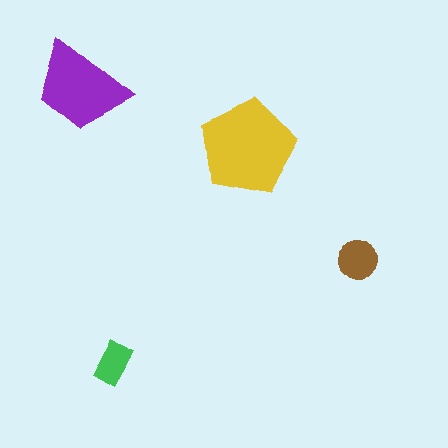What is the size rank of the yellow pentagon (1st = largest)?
1st.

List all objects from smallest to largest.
The green rectangle, the brown circle, the purple trapezoid, the yellow pentagon.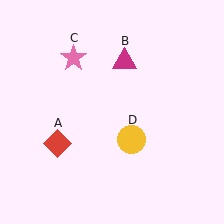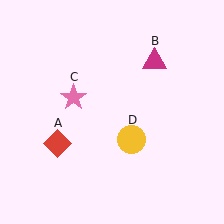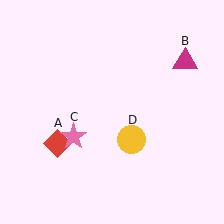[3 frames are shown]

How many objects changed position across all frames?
2 objects changed position: magenta triangle (object B), pink star (object C).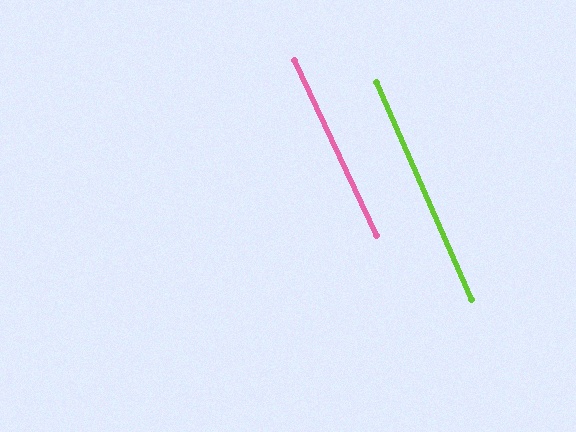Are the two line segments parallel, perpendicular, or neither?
Parallel — their directions differ by only 1.5°.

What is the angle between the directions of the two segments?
Approximately 2 degrees.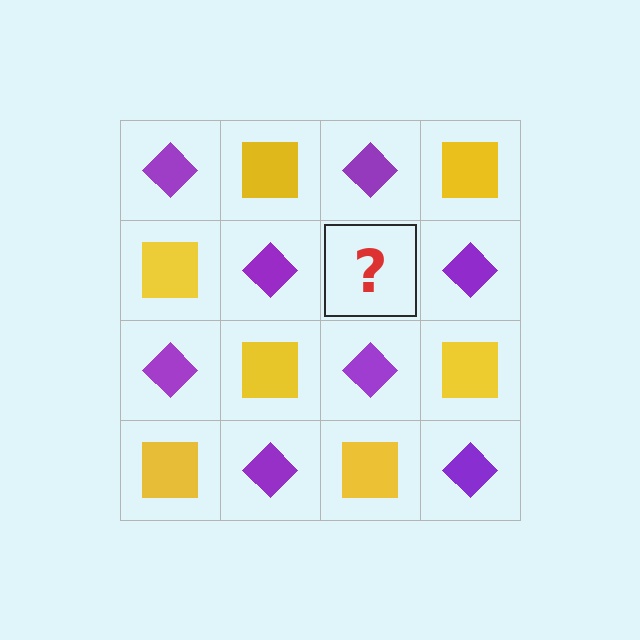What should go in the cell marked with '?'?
The missing cell should contain a yellow square.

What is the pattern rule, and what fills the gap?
The rule is that it alternates purple diamond and yellow square in a checkerboard pattern. The gap should be filled with a yellow square.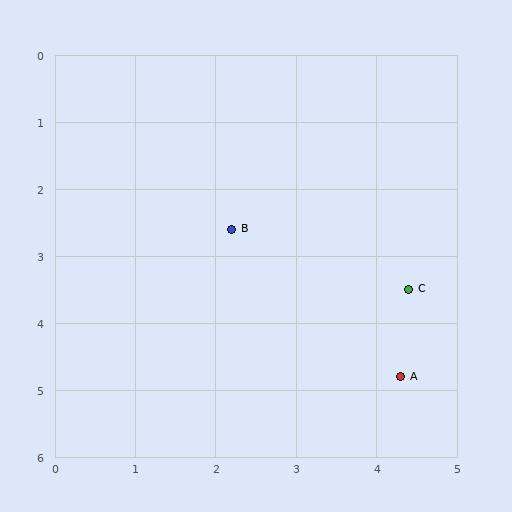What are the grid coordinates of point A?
Point A is at approximately (4.3, 4.8).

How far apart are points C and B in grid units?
Points C and B are about 2.4 grid units apart.